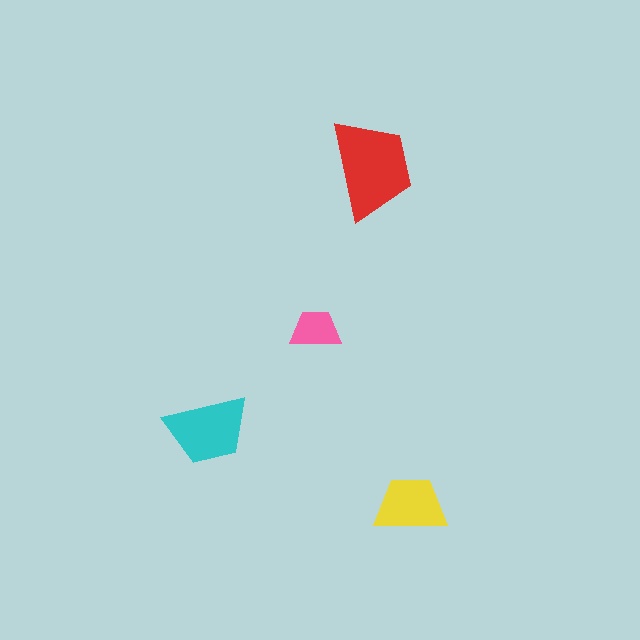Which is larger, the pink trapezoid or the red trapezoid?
The red one.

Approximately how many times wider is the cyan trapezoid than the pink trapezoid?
About 1.5 times wider.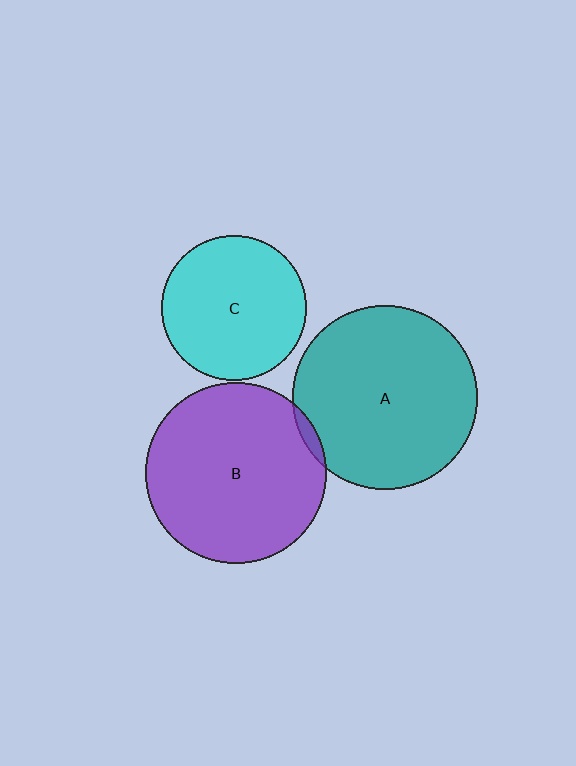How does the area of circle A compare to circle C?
Approximately 1.6 times.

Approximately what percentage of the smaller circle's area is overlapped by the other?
Approximately 5%.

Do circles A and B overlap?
Yes.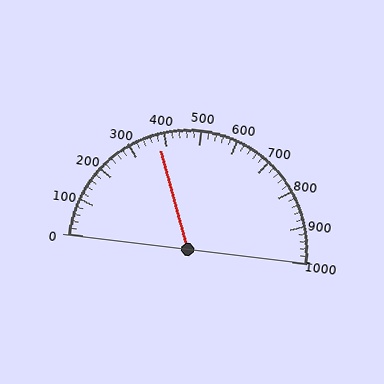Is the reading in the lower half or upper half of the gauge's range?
The reading is in the lower half of the range (0 to 1000).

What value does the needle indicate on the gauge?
The needle indicates approximately 380.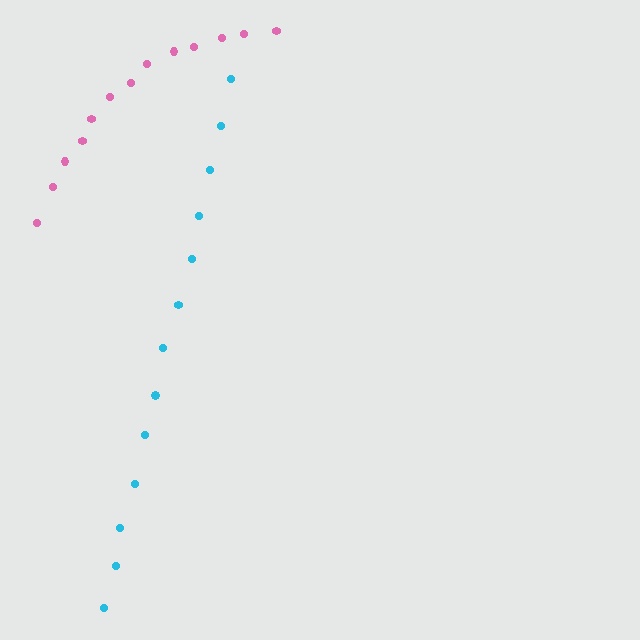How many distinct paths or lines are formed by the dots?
There are 2 distinct paths.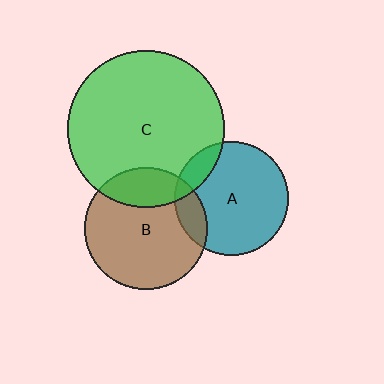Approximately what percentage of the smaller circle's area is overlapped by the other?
Approximately 15%.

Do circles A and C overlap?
Yes.